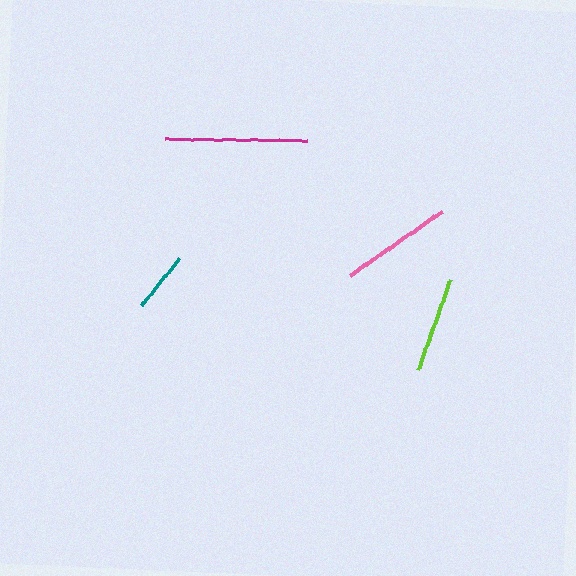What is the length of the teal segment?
The teal segment is approximately 61 pixels long.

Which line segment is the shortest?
The teal line is the shortest at approximately 61 pixels.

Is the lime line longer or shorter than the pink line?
The pink line is longer than the lime line.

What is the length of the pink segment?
The pink segment is approximately 112 pixels long.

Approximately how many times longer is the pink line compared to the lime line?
The pink line is approximately 1.2 times the length of the lime line.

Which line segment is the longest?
The magenta line is the longest at approximately 141 pixels.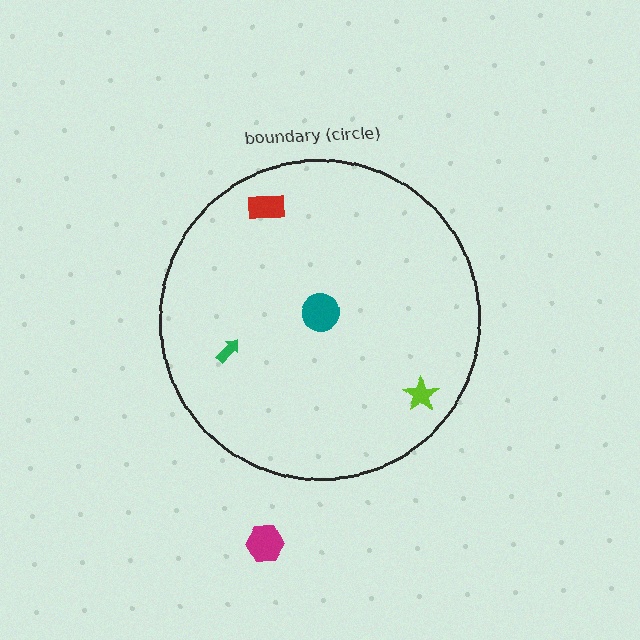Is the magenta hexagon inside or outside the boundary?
Outside.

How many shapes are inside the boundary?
4 inside, 1 outside.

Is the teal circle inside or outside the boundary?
Inside.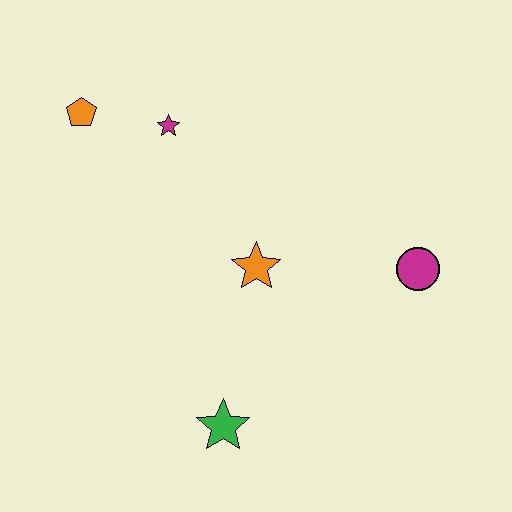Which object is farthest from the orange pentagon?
The magenta circle is farthest from the orange pentagon.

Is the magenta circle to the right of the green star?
Yes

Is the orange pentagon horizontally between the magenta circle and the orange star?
No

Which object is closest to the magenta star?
The orange pentagon is closest to the magenta star.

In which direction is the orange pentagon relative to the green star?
The orange pentagon is above the green star.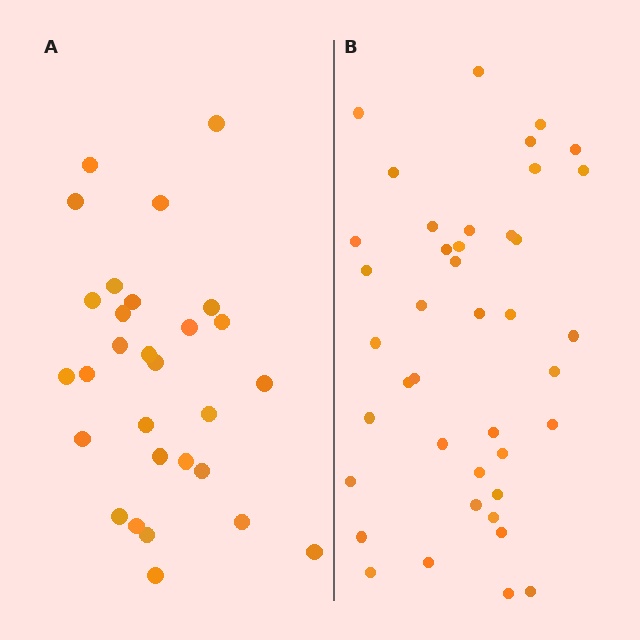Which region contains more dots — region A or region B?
Region B (the right region) has more dots.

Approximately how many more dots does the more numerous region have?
Region B has roughly 12 or so more dots than region A.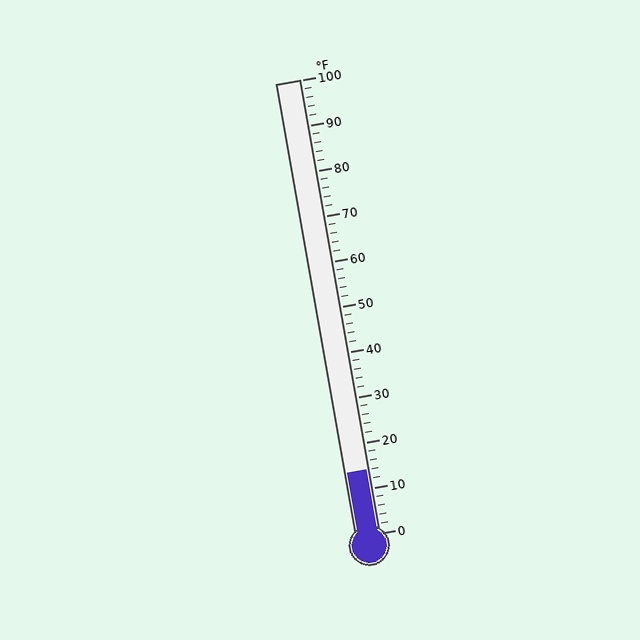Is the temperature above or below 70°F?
The temperature is below 70°F.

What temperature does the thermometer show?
The thermometer shows approximately 14°F.